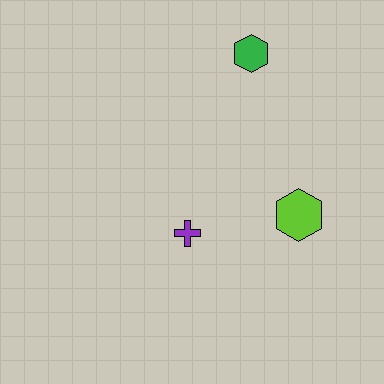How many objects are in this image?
There are 3 objects.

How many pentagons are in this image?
There are no pentagons.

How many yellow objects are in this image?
There are no yellow objects.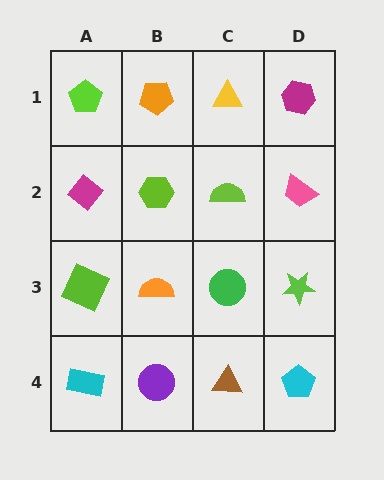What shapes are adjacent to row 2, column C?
A yellow triangle (row 1, column C), a green circle (row 3, column C), a lime hexagon (row 2, column B), a pink trapezoid (row 2, column D).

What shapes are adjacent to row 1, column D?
A pink trapezoid (row 2, column D), a yellow triangle (row 1, column C).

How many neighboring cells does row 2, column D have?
3.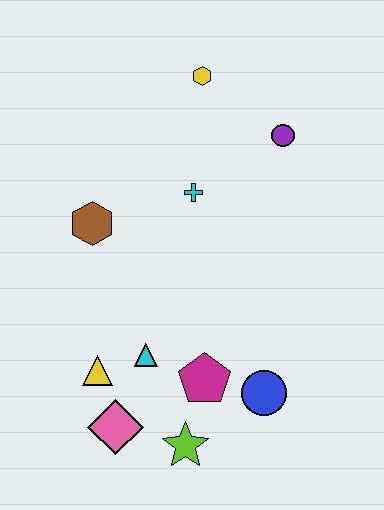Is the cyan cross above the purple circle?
No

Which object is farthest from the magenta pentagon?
The yellow hexagon is farthest from the magenta pentagon.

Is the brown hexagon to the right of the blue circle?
No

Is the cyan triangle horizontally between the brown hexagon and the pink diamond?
No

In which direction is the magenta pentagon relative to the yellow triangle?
The magenta pentagon is to the right of the yellow triangle.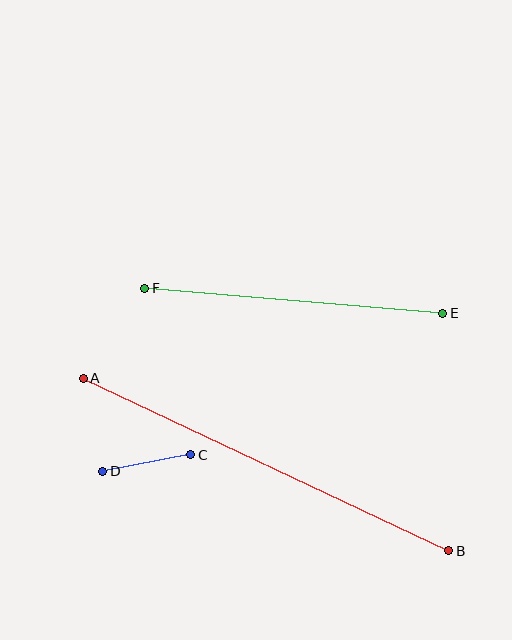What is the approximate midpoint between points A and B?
The midpoint is at approximately (266, 465) pixels.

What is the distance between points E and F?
The distance is approximately 299 pixels.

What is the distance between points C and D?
The distance is approximately 89 pixels.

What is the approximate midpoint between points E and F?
The midpoint is at approximately (294, 301) pixels.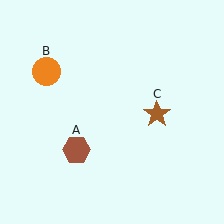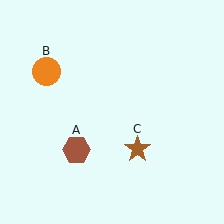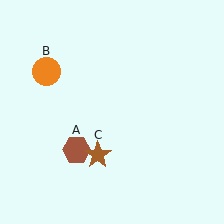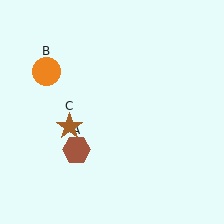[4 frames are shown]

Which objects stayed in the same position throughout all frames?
Brown hexagon (object A) and orange circle (object B) remained stationary.